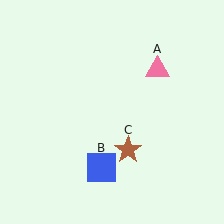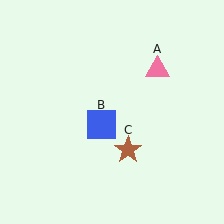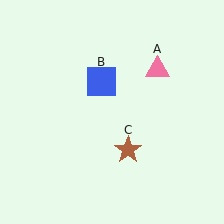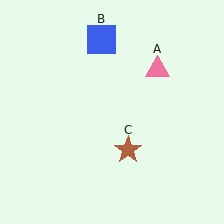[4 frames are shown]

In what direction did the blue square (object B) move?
The blue square (object B) moved up.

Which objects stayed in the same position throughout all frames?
Pink triangle (object A) and brown star (object C) remained stationary.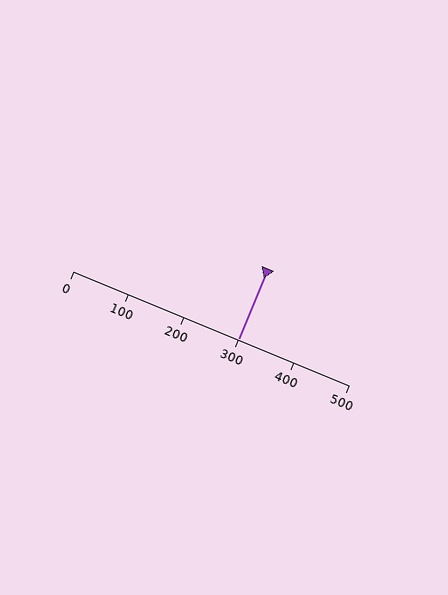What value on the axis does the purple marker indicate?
The marker indicates approximately 300.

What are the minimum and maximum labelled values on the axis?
The axis runs from 0 to 500.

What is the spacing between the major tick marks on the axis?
The major ticks are spaced 100 apart.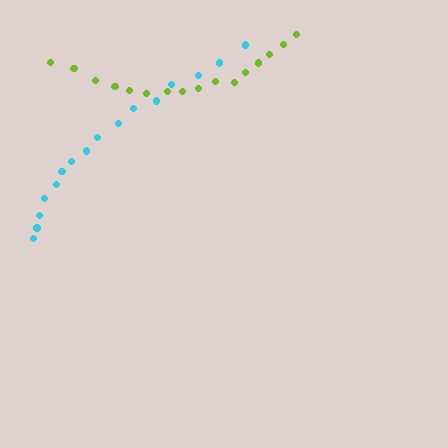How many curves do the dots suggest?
There are 2 distinct paths.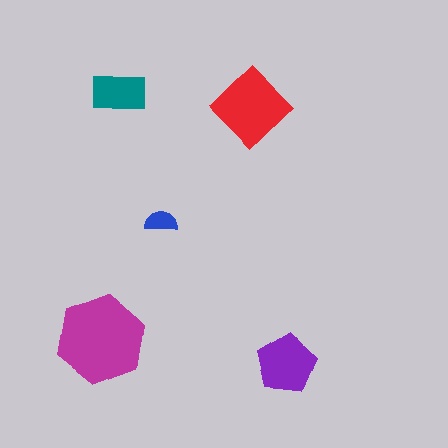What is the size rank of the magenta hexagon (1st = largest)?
1st.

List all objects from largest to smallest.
The magenta hexagon, the red diamond, the purple pentagon, the teal rectangle, the blue semicircle.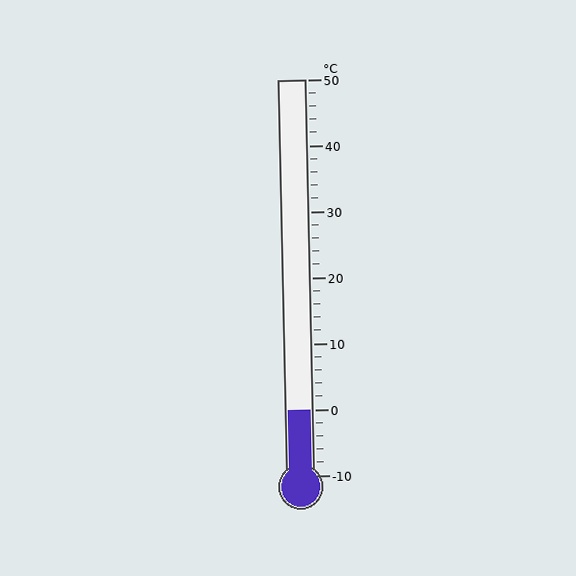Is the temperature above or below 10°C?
The temperature is below 10°C.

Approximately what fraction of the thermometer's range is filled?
The thermometer is filled to approximately 15% of its range.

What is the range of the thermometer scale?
The thermometer scale ranges from -10°C to 50°C.